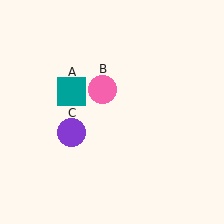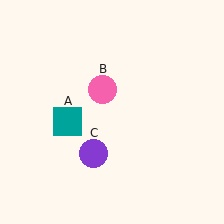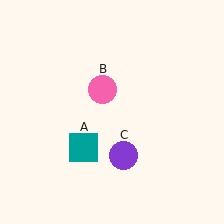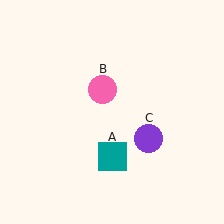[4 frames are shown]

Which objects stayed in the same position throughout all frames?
Pink circle (object B) remained stationary.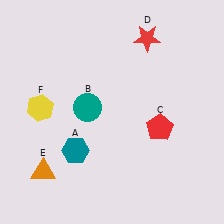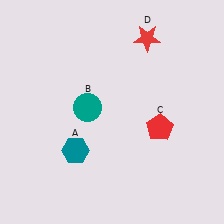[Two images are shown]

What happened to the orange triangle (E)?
The orange triangle (E) was removed in Image 2. It was in the bottom-left area of Image 1.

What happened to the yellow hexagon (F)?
The yellow hexagon (F) was removed in Image 2. It was in the top-left area of Image 1.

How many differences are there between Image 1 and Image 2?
There are 2 differences between the two images.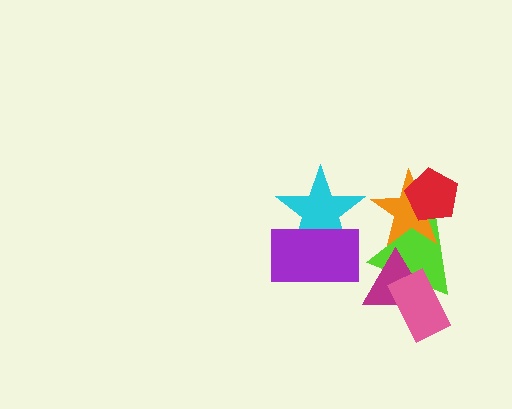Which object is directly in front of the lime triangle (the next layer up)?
The orange star is directly in front of the lime triangle.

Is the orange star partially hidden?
Yes, it is partially covered by another shape.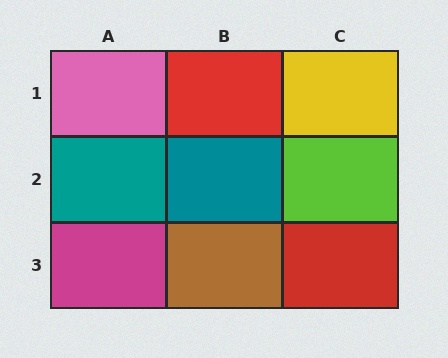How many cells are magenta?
1 cell is magenta.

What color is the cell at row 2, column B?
Teal.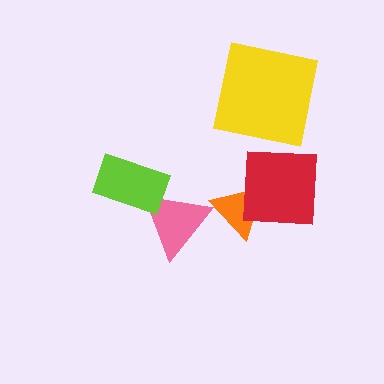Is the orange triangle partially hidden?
Yes, it is partially covered by another shape.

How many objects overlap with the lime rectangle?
1 object overlaps with the lime rectangle.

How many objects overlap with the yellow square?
0 objects overlap with the yellow square.